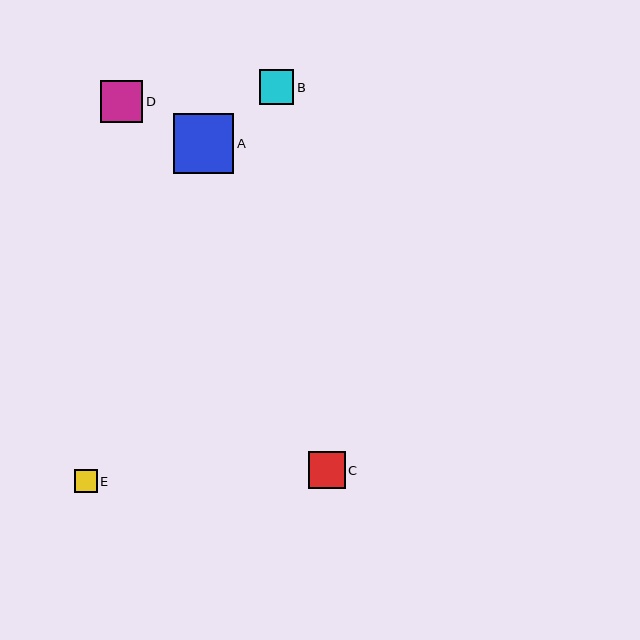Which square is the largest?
Square A is the largest with a size of approximately 61 pixels.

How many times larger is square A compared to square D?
Square A is approximately 1.4 times the size of square D.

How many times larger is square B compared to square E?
Square B is approximately 1.5 times the size of square E.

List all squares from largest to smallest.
From largest to smallest: A, D, C, B, E.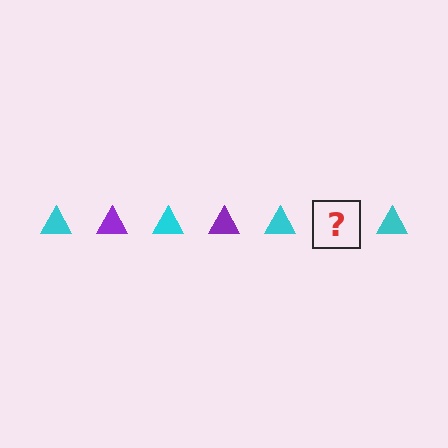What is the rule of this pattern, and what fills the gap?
The rule is that the pattern cycles through cyan, purple triangles. The gap should be filled with a purple triangle.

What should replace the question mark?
The question mark should be replaced with a purple triangle.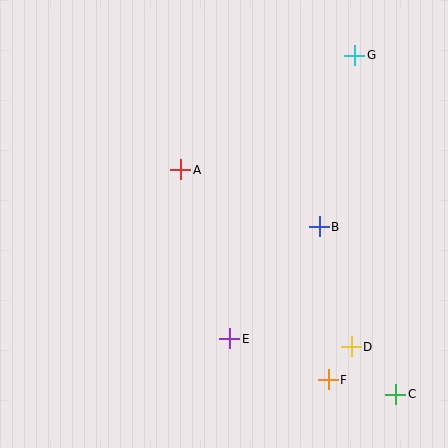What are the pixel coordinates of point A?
Point A is at (181, 170).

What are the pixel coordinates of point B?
Point B is at (319, 227).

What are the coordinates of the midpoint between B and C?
The midpoint between B and C is at (358, 311).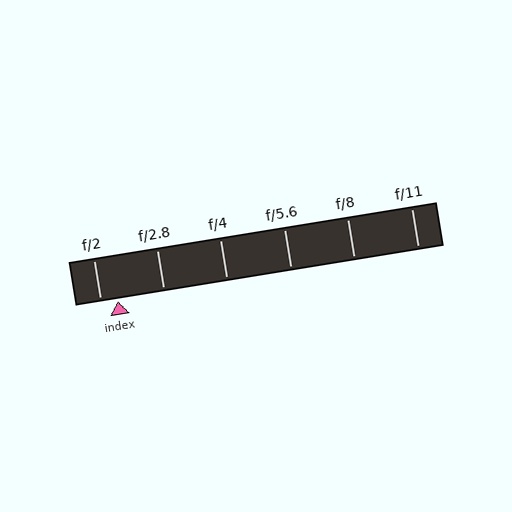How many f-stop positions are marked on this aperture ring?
There are 6 f-stop positions marked.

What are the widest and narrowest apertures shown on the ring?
The widest aperture shown is f/2 and the narrowest is f/11.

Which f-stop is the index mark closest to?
The index mark is closest to f/2.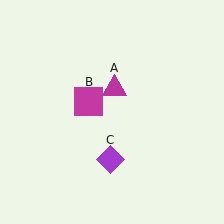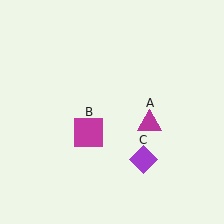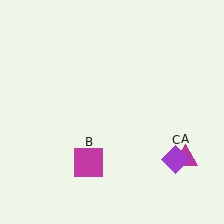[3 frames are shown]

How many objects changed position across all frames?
3 objects changed position: magenta triangle (object A), magenta square (object B), purple diamond (object C).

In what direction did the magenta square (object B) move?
The magenta square (object B) moved down.